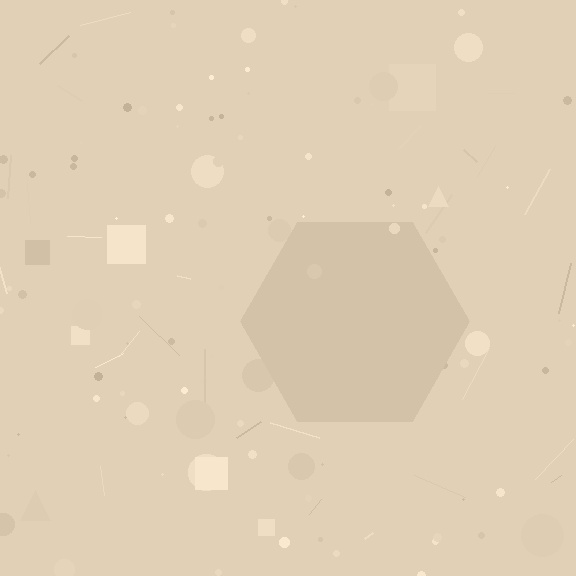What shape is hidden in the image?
A hexagon is hidden in the image.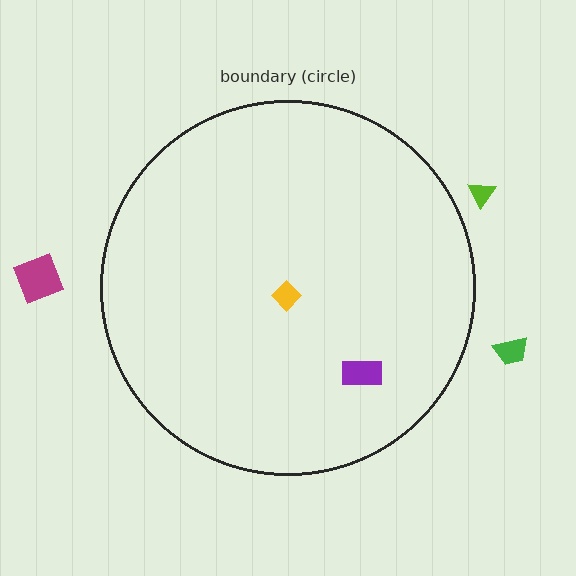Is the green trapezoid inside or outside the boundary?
Outside.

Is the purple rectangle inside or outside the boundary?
Inside.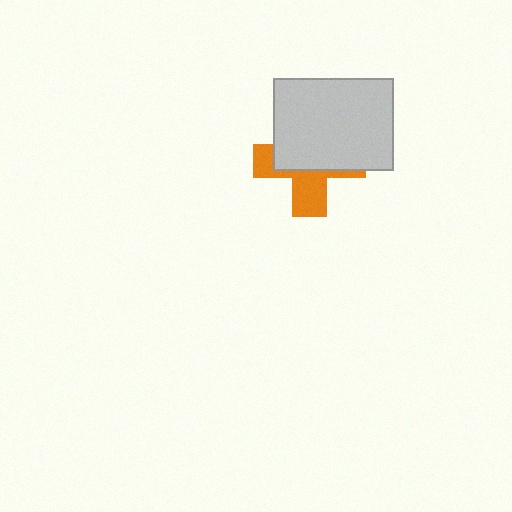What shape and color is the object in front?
The object in front is a light gray rectangle.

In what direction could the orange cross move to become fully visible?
The orange cross could move down. That would shift it out from behind the light gray rectangle entirely.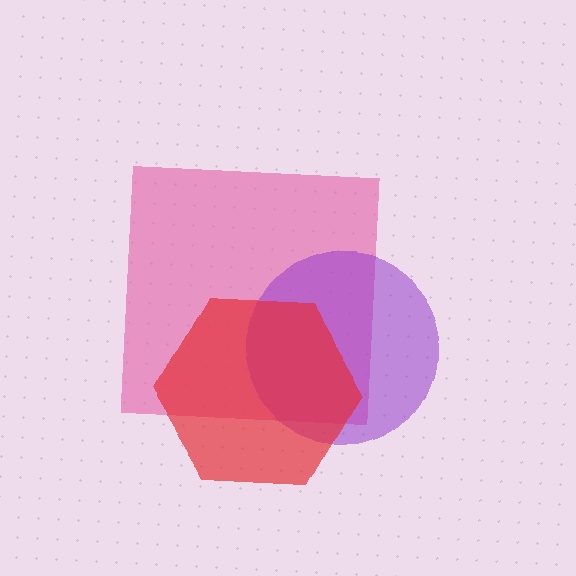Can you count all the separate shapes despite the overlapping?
Yes, there are 3 separate shapes.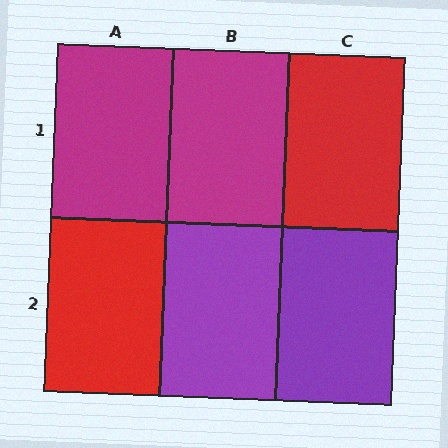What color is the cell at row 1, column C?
Red.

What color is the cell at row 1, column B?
Magenta.